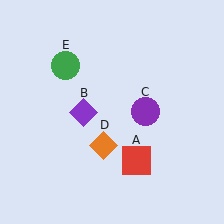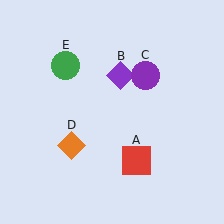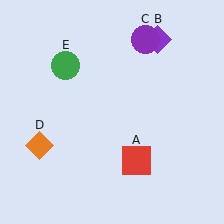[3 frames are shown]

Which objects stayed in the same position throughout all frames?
Red square (object A) and green circle (object E) remained stationary.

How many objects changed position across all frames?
3 objects changed position: purple diamond (object B), purple circle (object C), orange diamond (object D).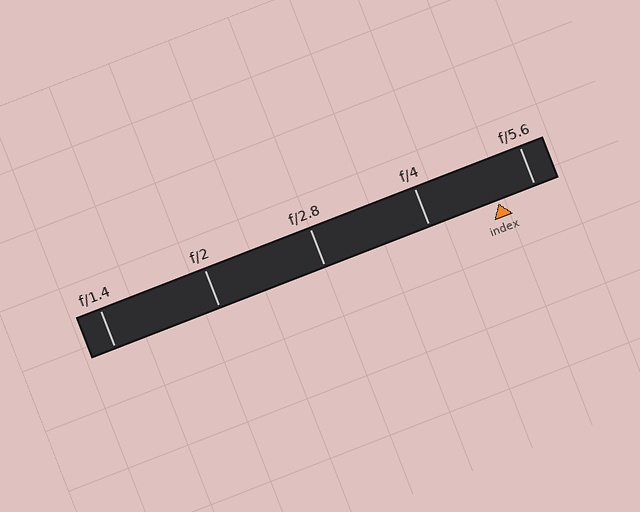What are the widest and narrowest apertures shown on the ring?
The widest aperture shown is f/1.4 and the narrowest is f/5.6.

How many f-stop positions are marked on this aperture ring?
There are 5 f-stop positions marked.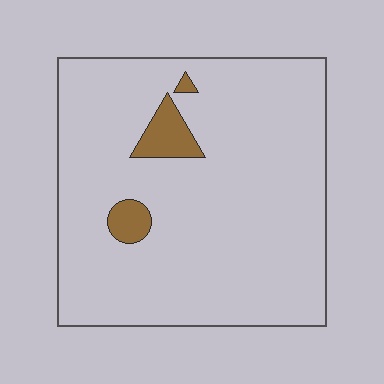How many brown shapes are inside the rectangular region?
3.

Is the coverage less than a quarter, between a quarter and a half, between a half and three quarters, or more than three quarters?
Less than a quarter.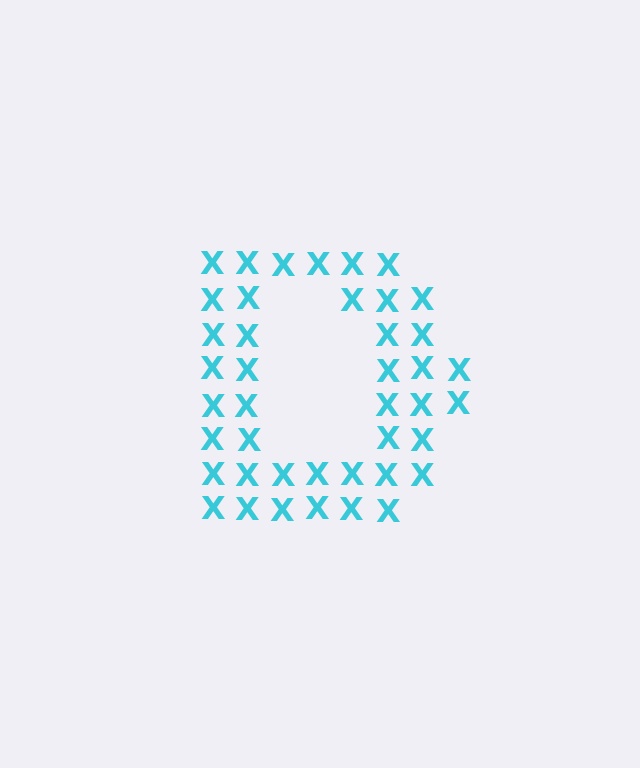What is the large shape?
The large shape is the letter D.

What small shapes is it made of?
It is made of small letter X's.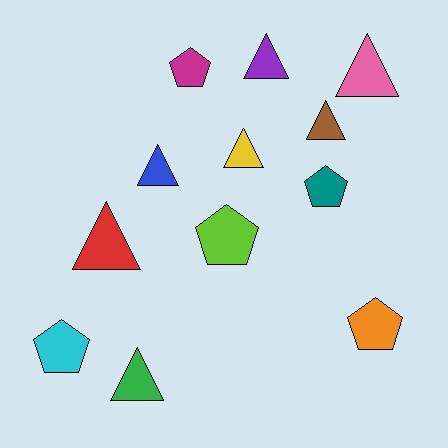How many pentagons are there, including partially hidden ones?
There are 5 pentagons.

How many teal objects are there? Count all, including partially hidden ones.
There is 1 teal object.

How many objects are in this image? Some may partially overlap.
There are 12 objects.